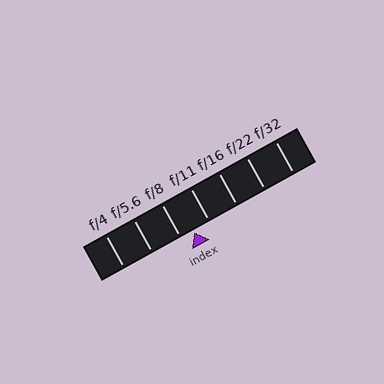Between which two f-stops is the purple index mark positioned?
The index mark is between f/8 and f/11.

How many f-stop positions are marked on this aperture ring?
There are 7 f-stop positions marked.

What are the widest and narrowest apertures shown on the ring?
The widest aperture shown is f/4 and the narrowest is f/32.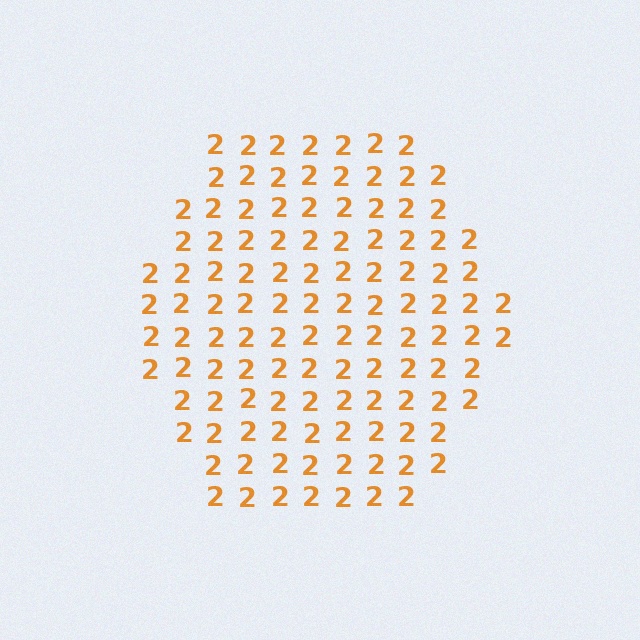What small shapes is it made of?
It is made of small digit 2's.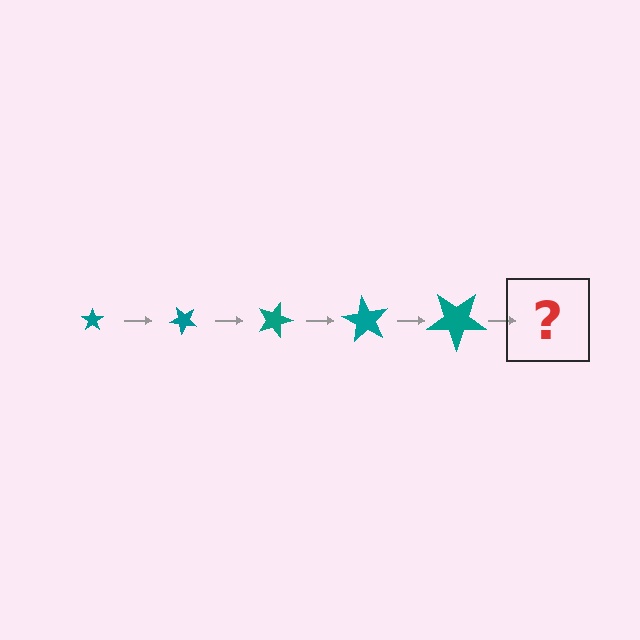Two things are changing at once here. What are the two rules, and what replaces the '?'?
The two rules are that the star grows larger each step and it rotates 45 degrees each step. The '?' should be a star, larger than the previous one and rotated 225 degrees from the start.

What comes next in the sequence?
The next element should be a star, larger than the previous one and rotated 225 degrees from the start.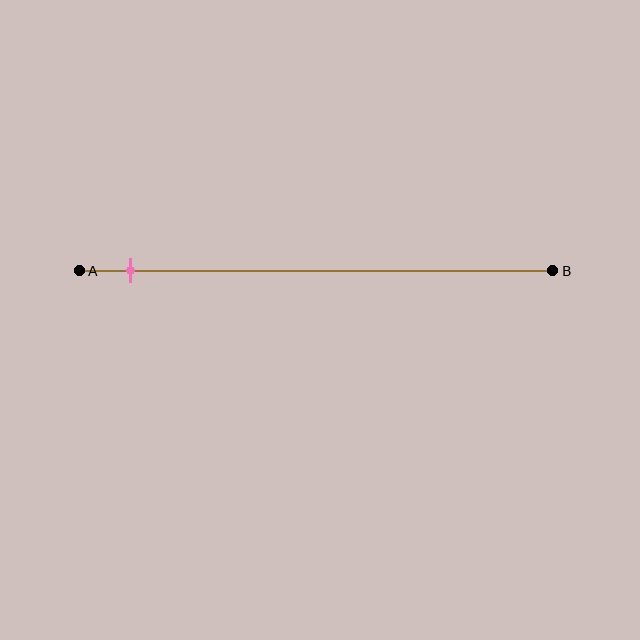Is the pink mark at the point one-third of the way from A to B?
No, the mark is at about 10% from A, not at the 33% one-third point.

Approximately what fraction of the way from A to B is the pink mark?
The pink mark is approximately 10% of the way from A to B.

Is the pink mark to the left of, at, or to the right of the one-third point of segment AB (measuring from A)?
The pink mark is to the left of the one-third point of segment AB.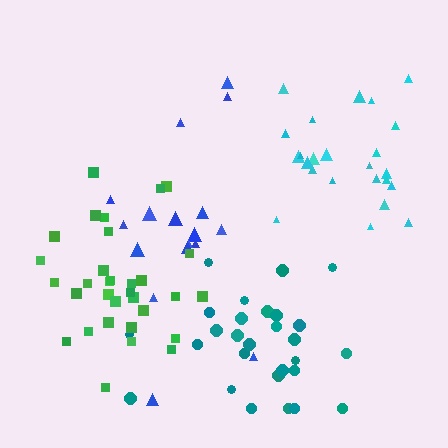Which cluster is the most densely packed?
Green.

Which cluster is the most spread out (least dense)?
Blue.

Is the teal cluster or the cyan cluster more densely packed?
Cyan.